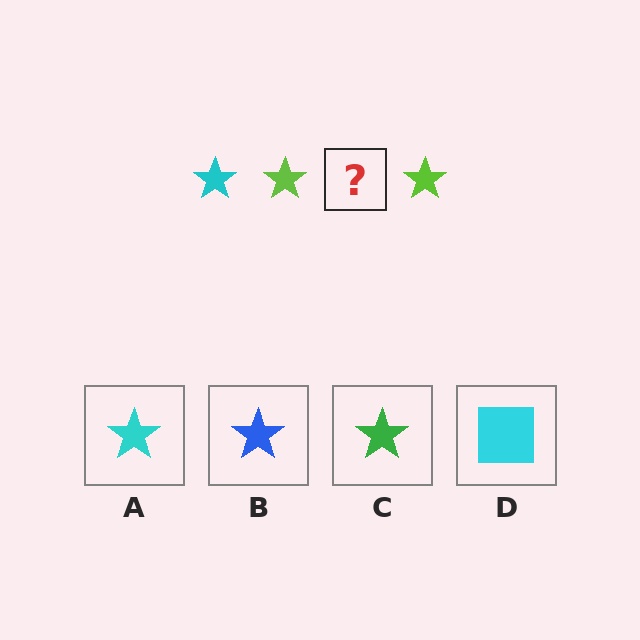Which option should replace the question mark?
Option A.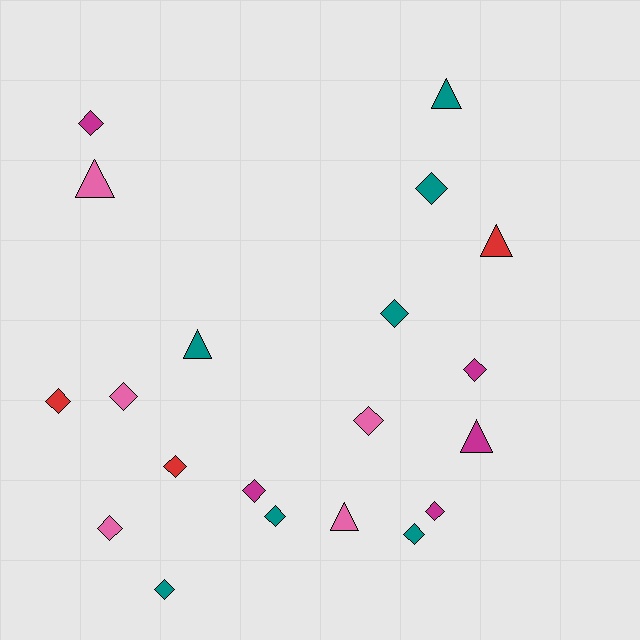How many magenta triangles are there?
There is 1 magenta triangle.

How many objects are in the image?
There are 20 objects.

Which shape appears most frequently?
Diamond, with 14 objects.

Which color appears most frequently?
Teal, with 7 objects.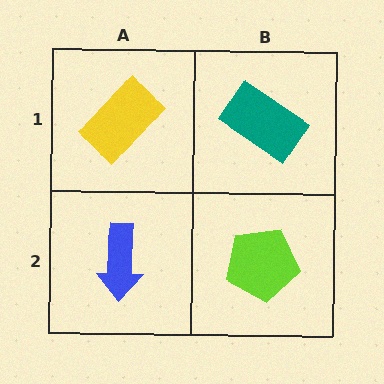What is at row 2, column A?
A blue arrow.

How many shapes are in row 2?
2 shapes.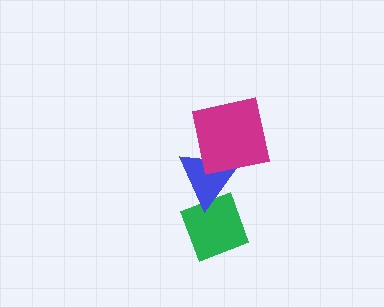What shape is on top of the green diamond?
The blue triangle is on top of the green diamond.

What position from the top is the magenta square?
The magenta square is 1st from the top.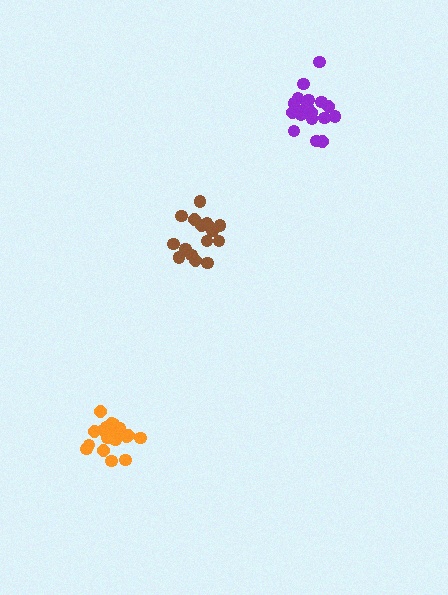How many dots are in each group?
Group 1: 20 dots, Group 2: 17 dots, Group 3: 20 dots (57 total).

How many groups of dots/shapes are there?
There are 3 groups.